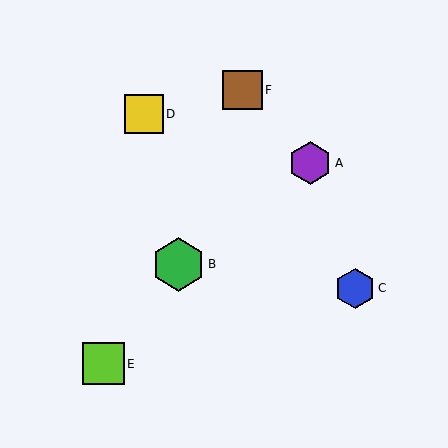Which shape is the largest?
The green hexagon (labeled B) is the largest.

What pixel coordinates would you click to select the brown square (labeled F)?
Click at (243, 90) to select the brown square F.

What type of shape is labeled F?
Shape F is a brown square.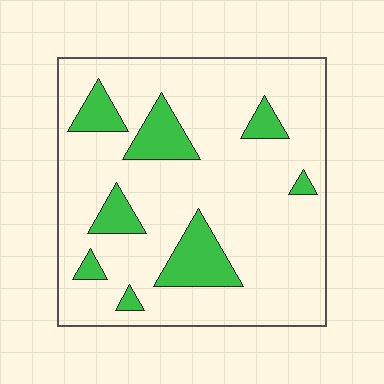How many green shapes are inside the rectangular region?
8.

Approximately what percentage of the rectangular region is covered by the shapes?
Approximately 15%.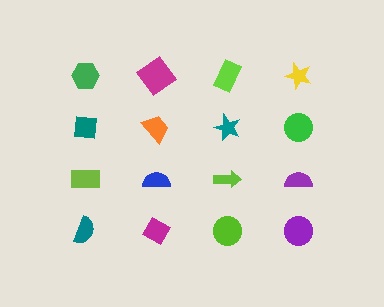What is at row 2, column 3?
A teal star.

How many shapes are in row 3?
4 shapes.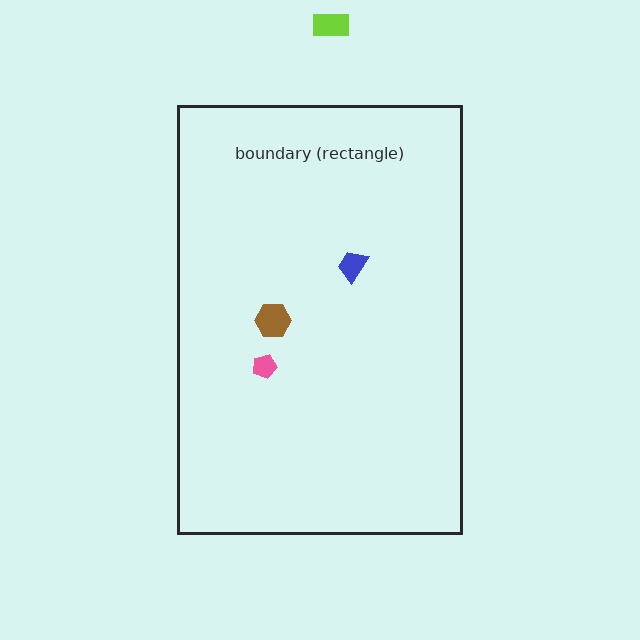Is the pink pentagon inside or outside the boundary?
Inside.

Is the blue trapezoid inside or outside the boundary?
Inside.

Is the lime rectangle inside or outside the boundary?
Outside.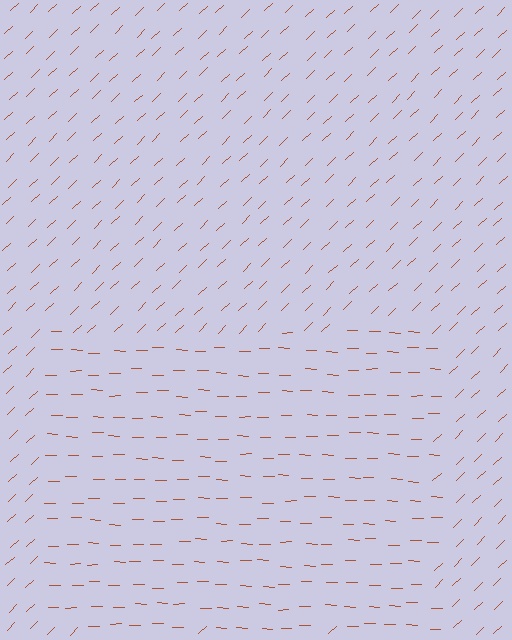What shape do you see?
I see a rectangle.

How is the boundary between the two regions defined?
The boundary is defined purely by a change in line orientation (approximately 45 degrees difference). All lines are the same color and thickness.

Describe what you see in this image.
The image is filled with small brown line segments. A rectangle region in the image has lines oriented differently from the surrounding lines, creating a visible texture boundary.